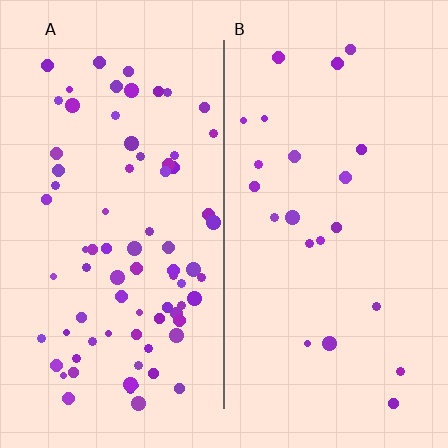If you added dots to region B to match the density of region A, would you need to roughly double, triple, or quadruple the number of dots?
Approximately quadruple.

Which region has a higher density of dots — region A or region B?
A (the left).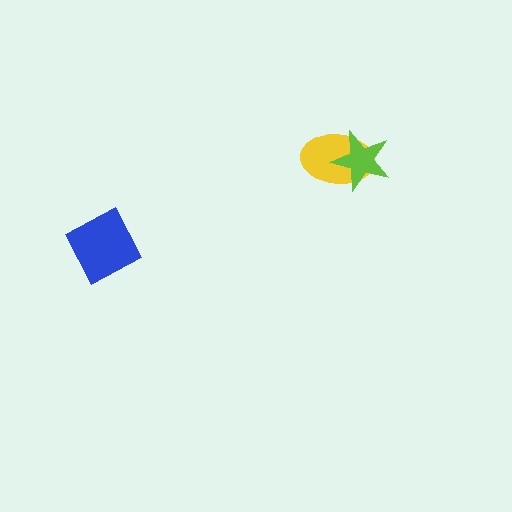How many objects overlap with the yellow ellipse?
1 object overlaps with the yellow ellipse.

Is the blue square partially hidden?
No, no other shape covers it.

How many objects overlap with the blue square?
0 objects overlap with the blue square.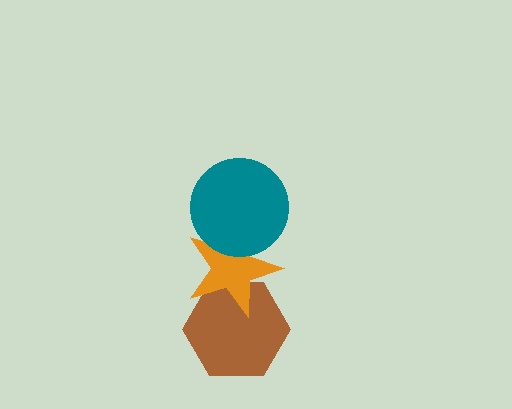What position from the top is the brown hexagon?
The brown hexagon is 3rd from the top.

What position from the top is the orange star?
The orange star is 2nd from the top.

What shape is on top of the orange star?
The teal circle is on top of the orange star.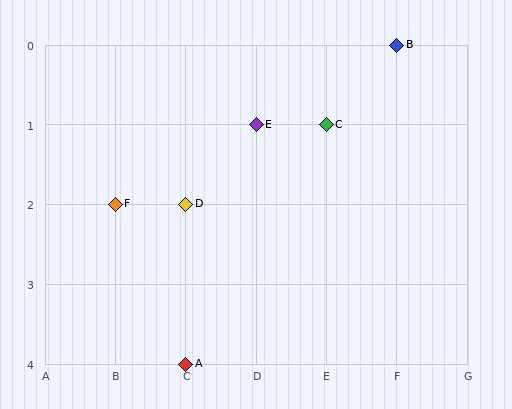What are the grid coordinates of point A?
Point A is at grid coordinates (C, 4).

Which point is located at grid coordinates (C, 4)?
Point A is at (C, 4).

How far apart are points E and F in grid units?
Points E and F are 2 columns and 1 row apart (about 2.2 grid units diagonally).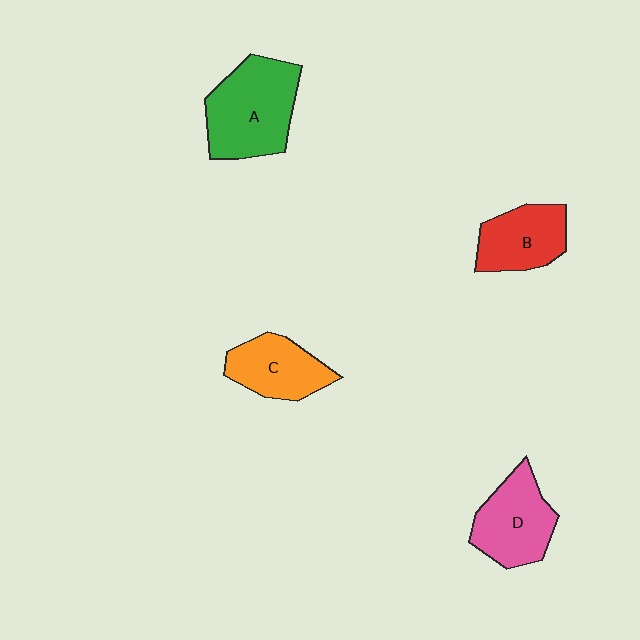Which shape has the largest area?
Shape A (green).